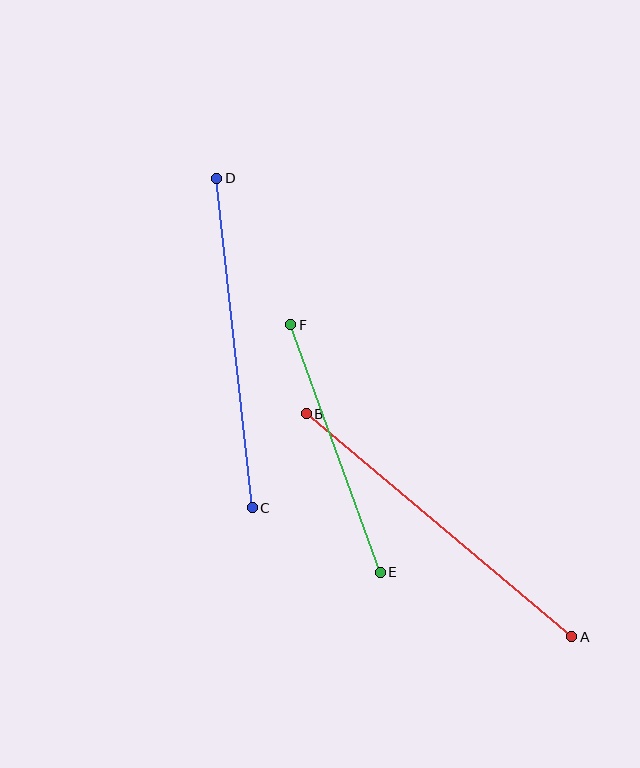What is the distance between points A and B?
The distance is approximately 347 pixels.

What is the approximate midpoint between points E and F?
The midpoint is at approximately (335, 448) pixels.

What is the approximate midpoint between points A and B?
The midpoint is at approximately (439, 525) pixels.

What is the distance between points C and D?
The distance is approximately 331 pixels.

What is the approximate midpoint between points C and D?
The midpoint is at approximately (234, 343) pixels.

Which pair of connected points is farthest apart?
Points A and B are farthest apart.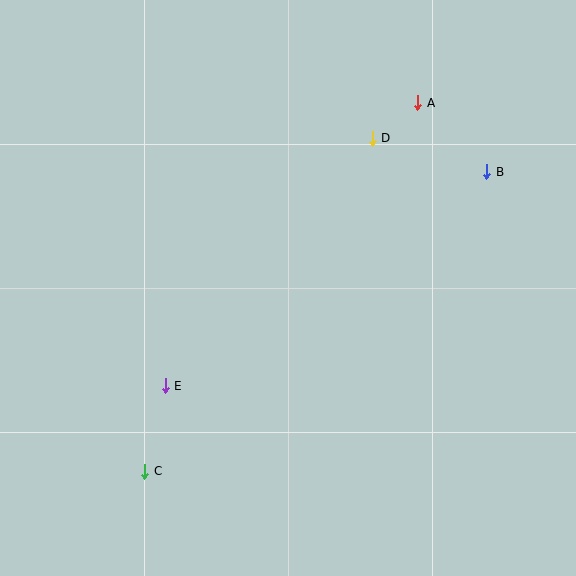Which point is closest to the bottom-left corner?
Point C is closest to the bottom-left corner.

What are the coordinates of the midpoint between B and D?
The midpoint between B and D is at (429, 155).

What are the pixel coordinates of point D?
Point D is at (372, 138).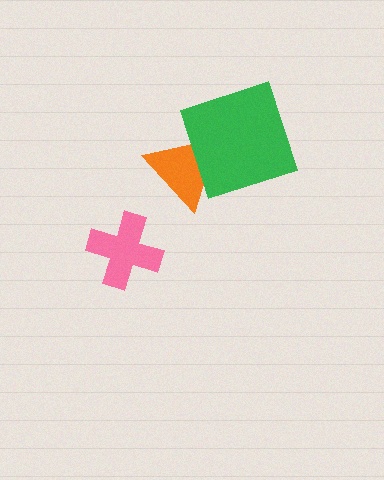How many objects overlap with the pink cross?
0 objects overlap with the pink cross.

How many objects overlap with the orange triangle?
1 object overlaps with the orange triangle.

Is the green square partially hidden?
No, no other shape covers it.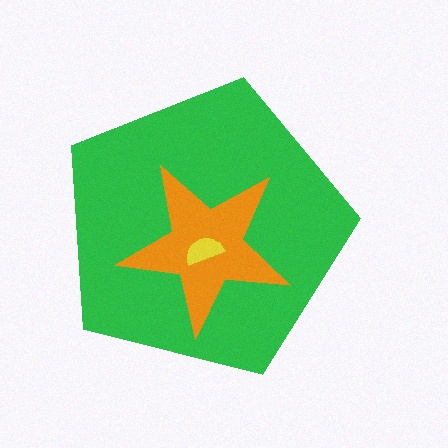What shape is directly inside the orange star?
The yellow semicircle.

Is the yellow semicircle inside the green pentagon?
Yes.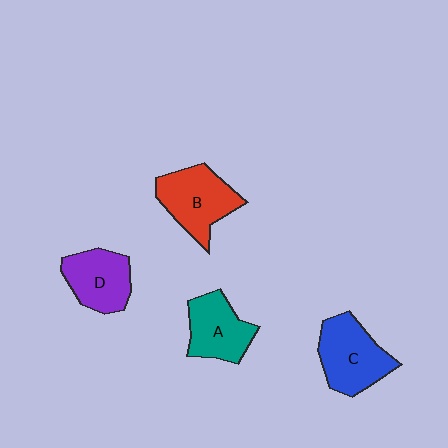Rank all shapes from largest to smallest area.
From largest to smallest: C (blue), B (red), D (purple), A (teal).